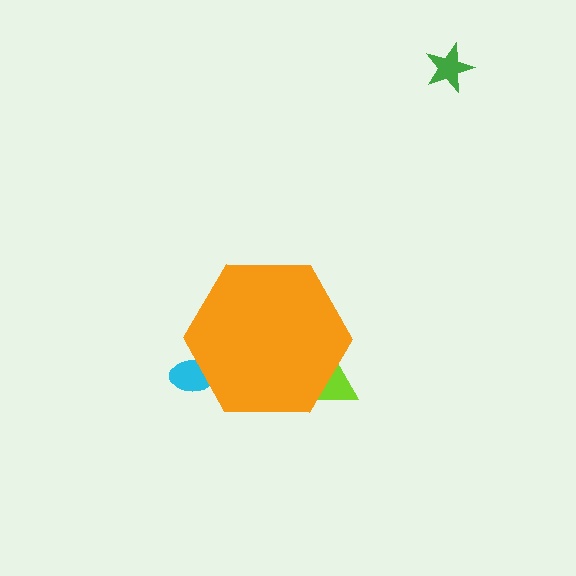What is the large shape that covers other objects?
An orange hexagon.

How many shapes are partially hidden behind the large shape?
2 shapes are partially hidden.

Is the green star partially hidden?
No, the green star is fully visible.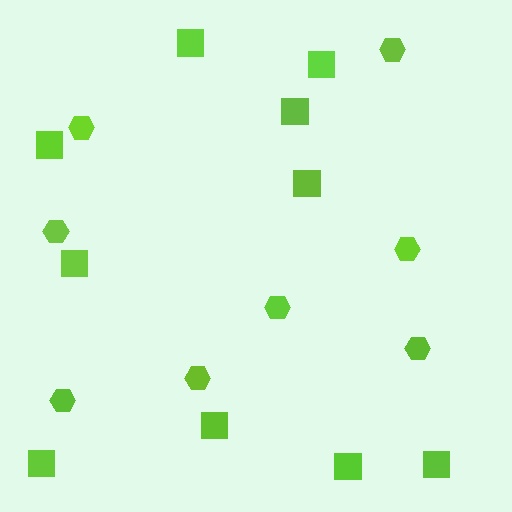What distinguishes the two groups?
There are 2 groups: one group of hexagons (8) and one group of squares (10).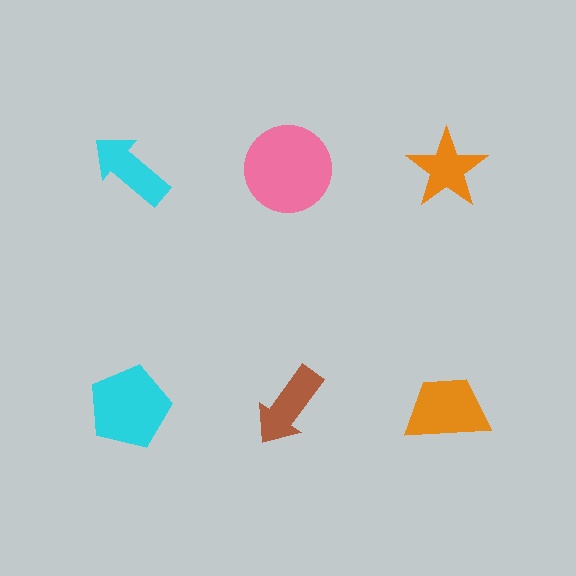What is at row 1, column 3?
An orange star.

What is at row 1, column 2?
A pink circle.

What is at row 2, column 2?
A brown arrow.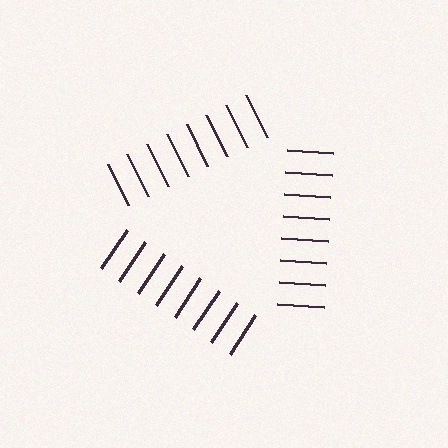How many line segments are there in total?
24 — 8 along each of the 3 edges.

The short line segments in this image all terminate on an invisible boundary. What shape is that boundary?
An illusory triangle — the line segments terminate on its edges but no continuous stroke is drawn.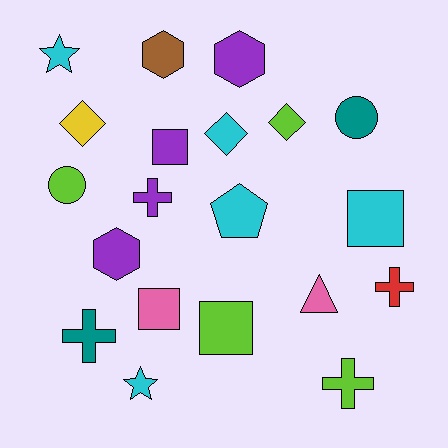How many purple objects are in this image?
There are 4 purple objects.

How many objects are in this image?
There are 20 objects.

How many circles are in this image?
There are 2 circles.